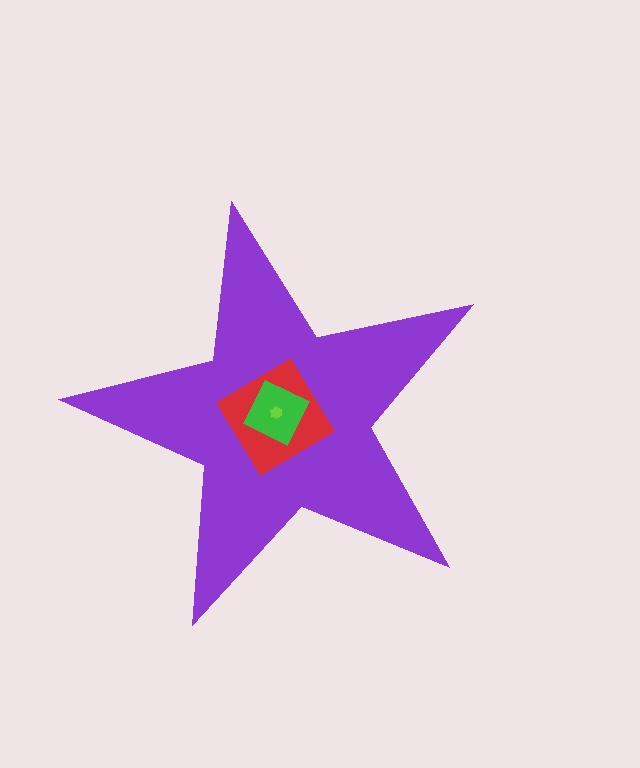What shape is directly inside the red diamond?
The green square.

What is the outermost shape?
The purple star.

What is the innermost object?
The lime hexagon.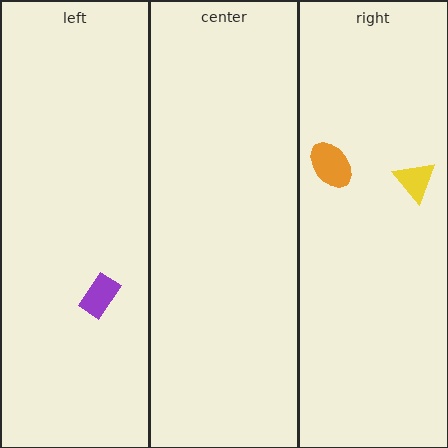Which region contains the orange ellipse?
The right region.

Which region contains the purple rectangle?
The left region.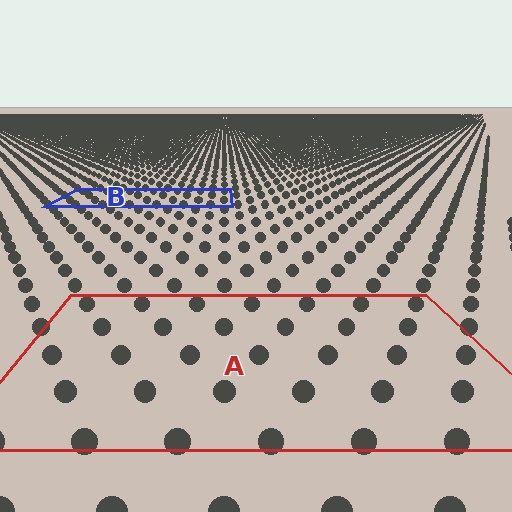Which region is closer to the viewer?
Region A is closer. The texture elements there are larger and more spread out.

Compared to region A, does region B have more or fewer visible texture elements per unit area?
Region B has more texture elements per unit area — they are packed more densely because it is farther away.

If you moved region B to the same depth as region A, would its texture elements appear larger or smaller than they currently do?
They would appear larger. At a closer depth, the same texture elements are projected at a bigger on-screen size.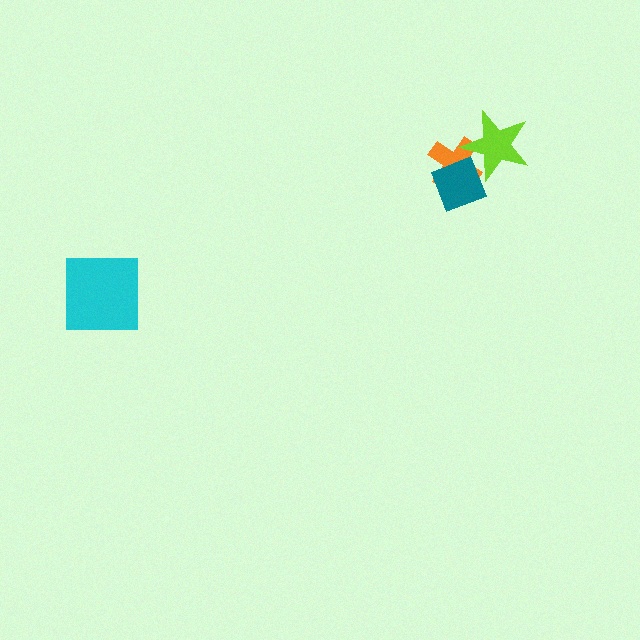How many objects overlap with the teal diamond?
2 objects overlap with the teal diamond.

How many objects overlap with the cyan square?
0 objects overlap with the cyan square.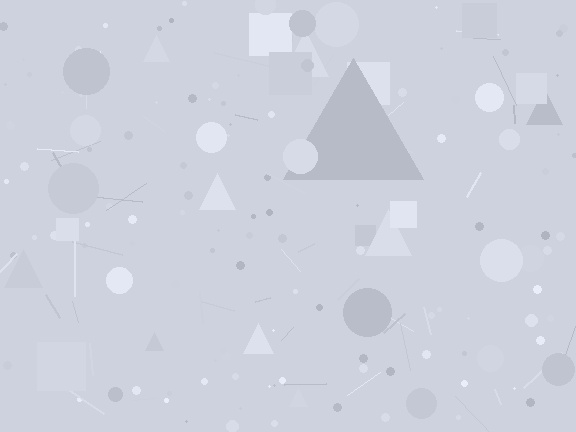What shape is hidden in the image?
A triangle is hidden in the image.